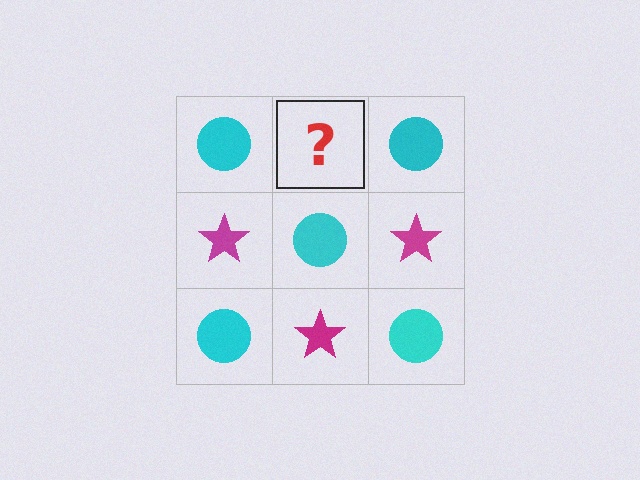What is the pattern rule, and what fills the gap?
The rule is that it alternates cyan circle and magenta star in a checkerboard pattern. The gap should be filled with a magenta star.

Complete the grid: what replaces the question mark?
The question mark should be replaced with a magenta star.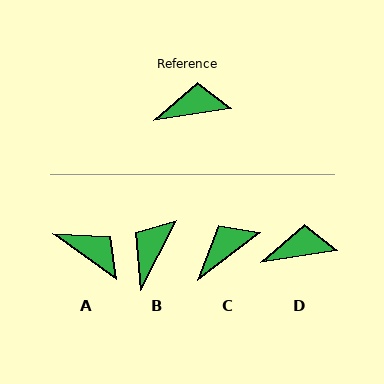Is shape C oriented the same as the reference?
No, it is off by about 29 degrees.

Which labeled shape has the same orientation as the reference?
D.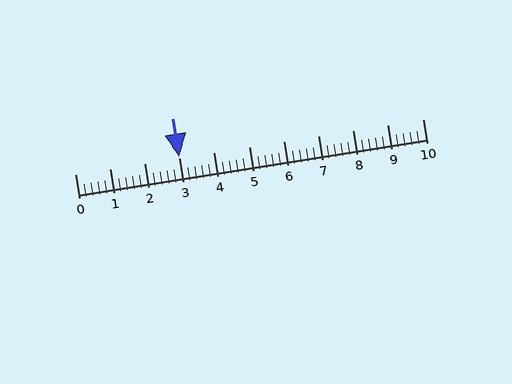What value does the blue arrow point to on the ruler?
The blue arrow points to approximately 3.0.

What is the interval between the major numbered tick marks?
The major tick marks are spaced 1 units apart.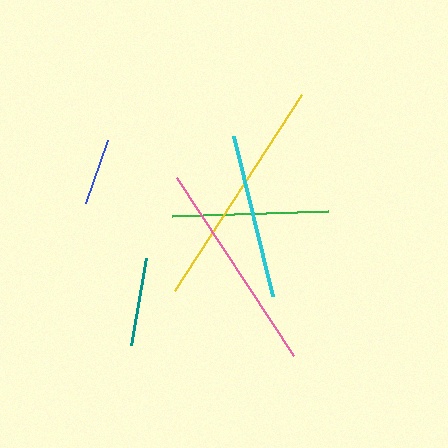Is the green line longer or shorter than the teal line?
The green line is longer than the teal line.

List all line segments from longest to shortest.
From longest to shortest: yellow, pink, cyan, green, teal, blue.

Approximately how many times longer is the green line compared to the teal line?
The green line is approximately 1.8 times the length of the teal line.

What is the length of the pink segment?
The pink segment is approximately 213 pixels long.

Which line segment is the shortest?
The blue line is the shortest at approximately 67 pixels.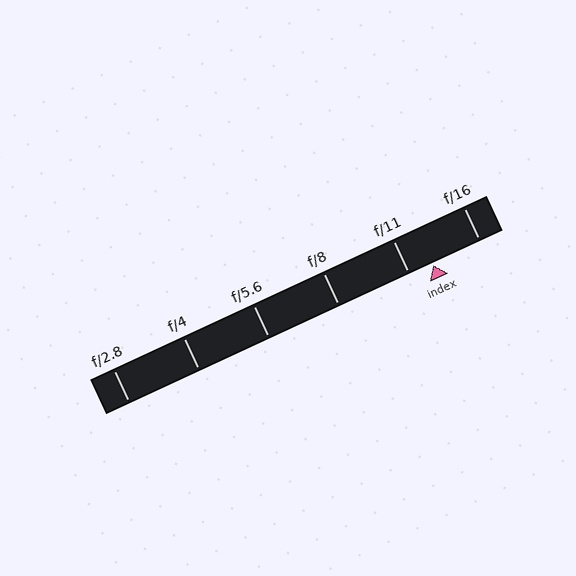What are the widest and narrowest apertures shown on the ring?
The widest aperture shown is f/2.8 and the narrowest is f/16.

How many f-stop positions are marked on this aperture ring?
There are 6 f-stop positions marked.